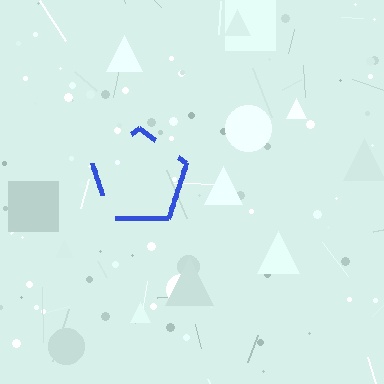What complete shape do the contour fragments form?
The contour fragments form a pentagon.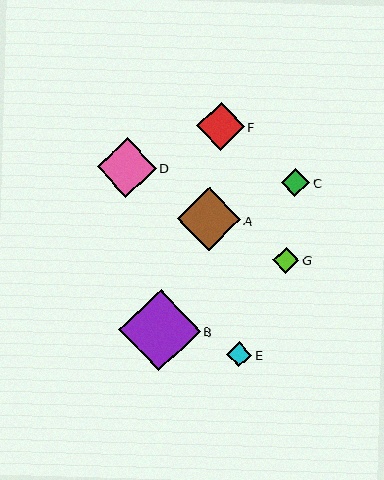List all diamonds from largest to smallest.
From largest to smallest: B, A, D, F, C, G, E.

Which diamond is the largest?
Diamond B is the largest with a size of approximately 82 pixels.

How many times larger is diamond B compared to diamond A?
Diamond B is approximately 1.3 times the size of diamond A.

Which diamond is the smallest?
Diamond E is the smallest with a size of approximately 25 pixels.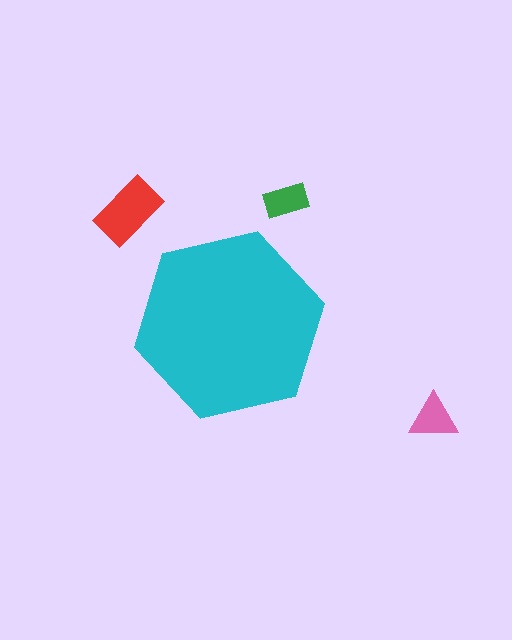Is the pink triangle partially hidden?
No, the pink triangle is fully visible.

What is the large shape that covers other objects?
A cyan hexagon.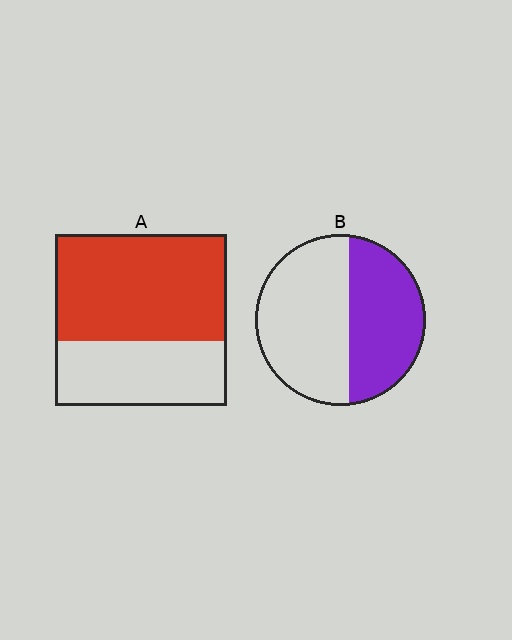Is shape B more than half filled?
No.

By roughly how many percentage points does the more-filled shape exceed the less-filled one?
By roughly 20 percentage points (A over B).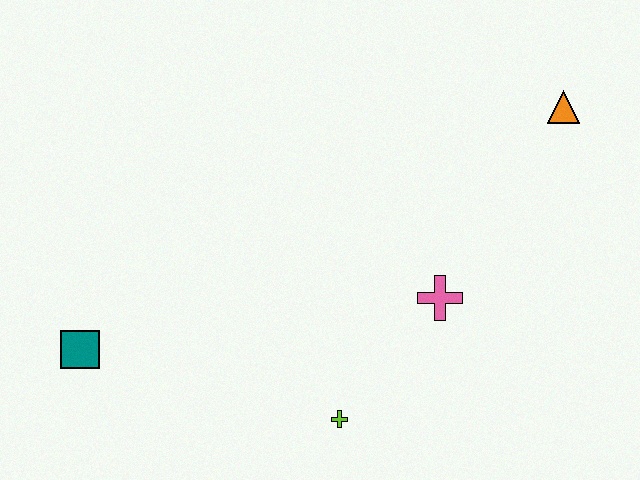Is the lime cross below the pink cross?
Yes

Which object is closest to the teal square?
The lime cross is closest to the teal square.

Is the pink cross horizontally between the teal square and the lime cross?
No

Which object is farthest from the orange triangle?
The teal square is farthest from the orange triangle.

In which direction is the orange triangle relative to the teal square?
The orange triangle is to the right of the teal square.